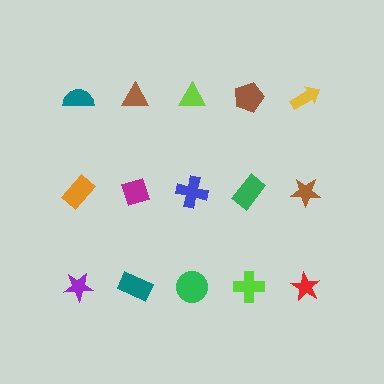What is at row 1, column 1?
A teal semicircle.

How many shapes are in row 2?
5 shapes.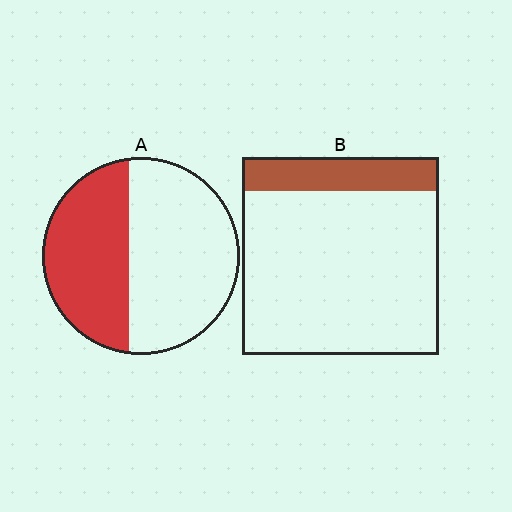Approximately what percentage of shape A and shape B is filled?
A is approximately 40% and B is approximately 15%.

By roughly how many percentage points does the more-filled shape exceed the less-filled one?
By roughly 25 percentage points (A over B).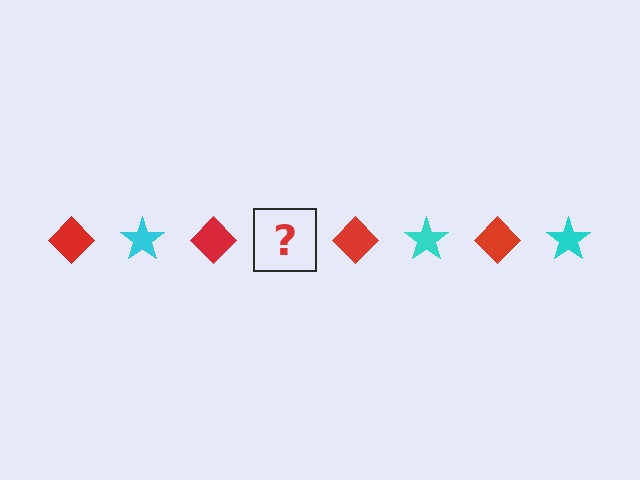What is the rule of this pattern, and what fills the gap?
The rule is that the pattern alternates between red diamond and cyan star. The gap should be filled with a cyan star.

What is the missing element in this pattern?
The missing element is a cyan star.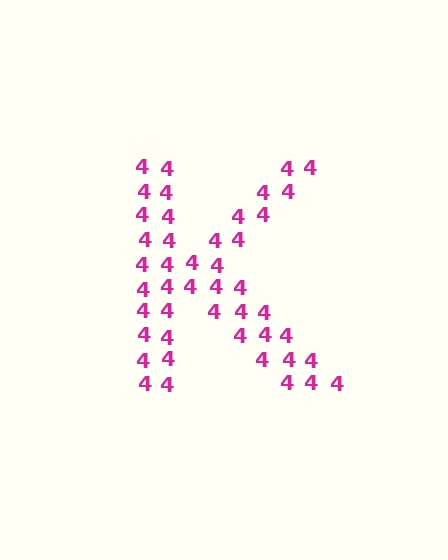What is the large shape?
The large shape is the letter K.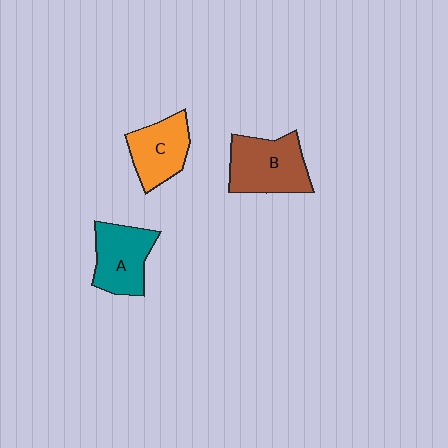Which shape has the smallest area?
Shape C (orange).